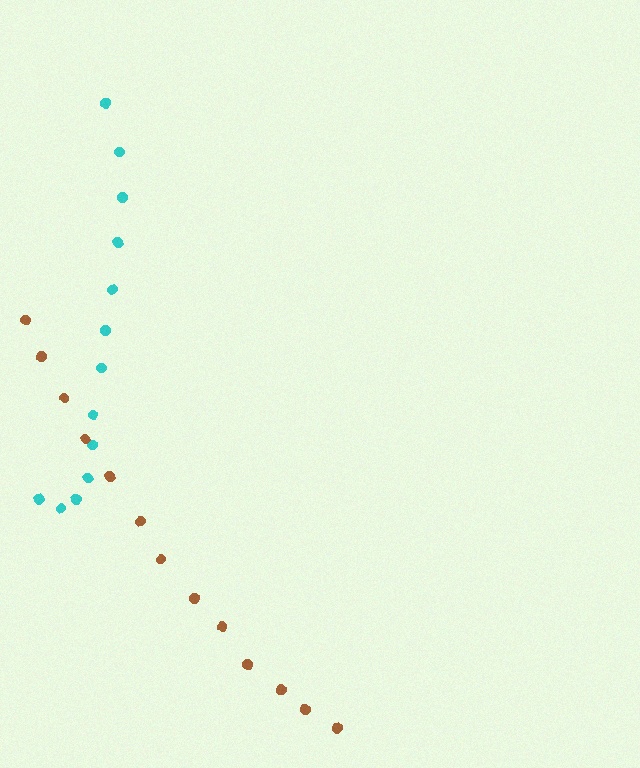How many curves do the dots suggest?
There are 2 distinct paths.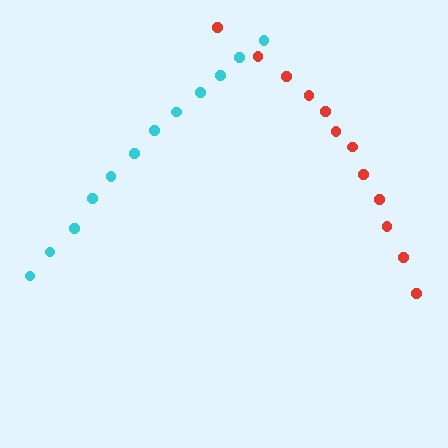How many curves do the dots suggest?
There are 2 distinct paths.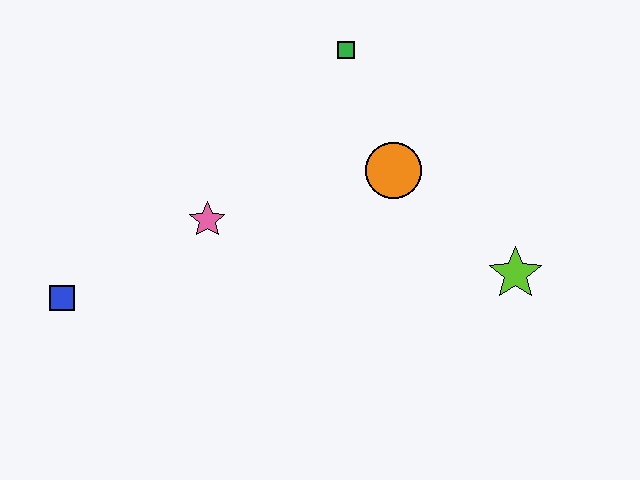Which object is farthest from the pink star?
The lime star is farthest from the pink star.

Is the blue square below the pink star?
Yes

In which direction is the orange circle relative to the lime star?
The orange circle is to the left of the lime star.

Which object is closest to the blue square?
The pink star is closest to the blue square.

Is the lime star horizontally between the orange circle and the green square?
No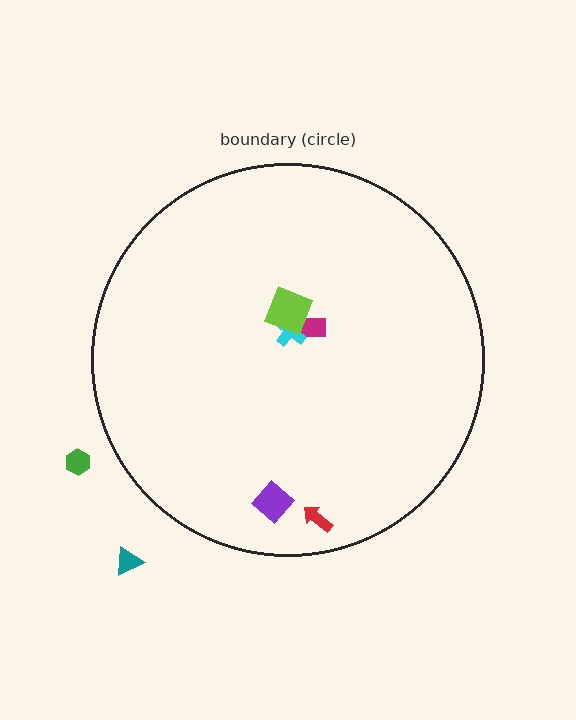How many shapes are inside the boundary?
5 inside, 2 outside.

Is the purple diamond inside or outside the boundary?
Inside.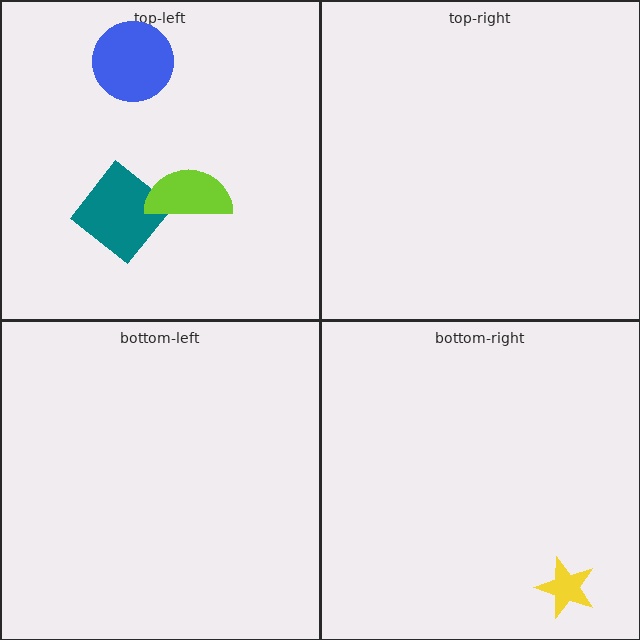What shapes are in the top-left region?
The teal diamond, the blue circle, the lime semicircle.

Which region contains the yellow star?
The bottom-right region.